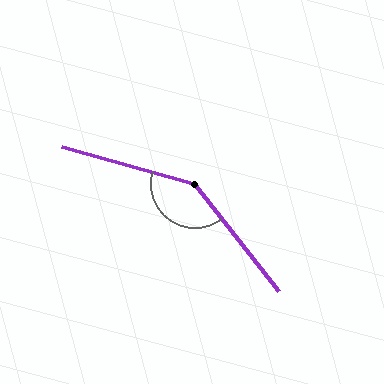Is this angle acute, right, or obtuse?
It is obtuse.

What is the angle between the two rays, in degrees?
Approximately 143 degrees.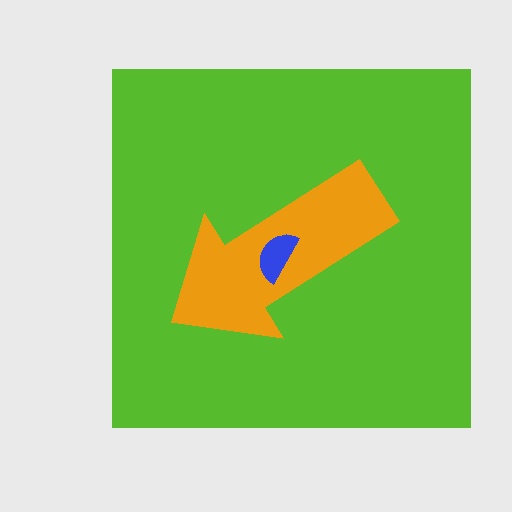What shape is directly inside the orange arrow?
The blue semicircle.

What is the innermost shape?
The blue semicircle.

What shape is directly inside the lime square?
The orange arrow.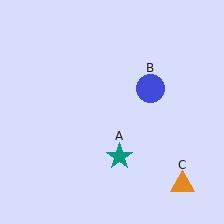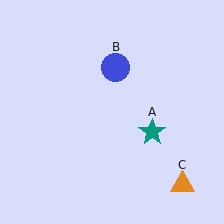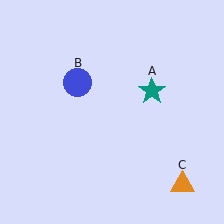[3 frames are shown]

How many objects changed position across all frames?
2 objects changed position: teal star (object A), blue circle (object B).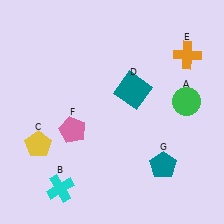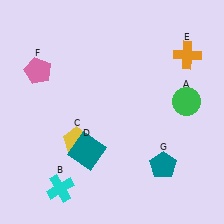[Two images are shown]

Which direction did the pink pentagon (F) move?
The pink pentagon (F) moved up.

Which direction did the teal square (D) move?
The teal square (D) moved down.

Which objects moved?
The objects that moved are: the yellow pentagon (C), the teal square (D), the pink pentagon (F).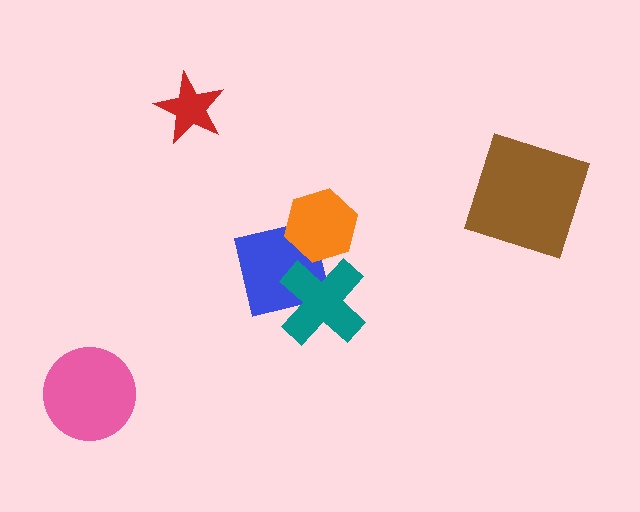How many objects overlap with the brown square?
0 objects overlap with the brown square.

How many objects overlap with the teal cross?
1 object overlaps with the teal cross.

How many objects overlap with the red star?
0 objects overlap with the red star.